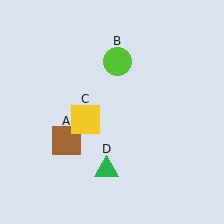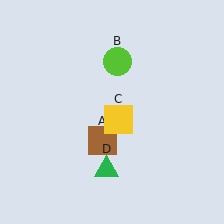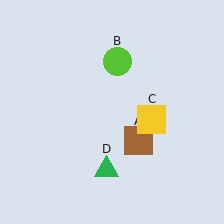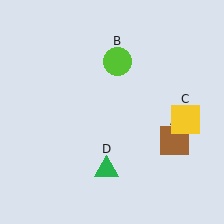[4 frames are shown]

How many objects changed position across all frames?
2 objects changed position: brown square (object A), yellow square (object C).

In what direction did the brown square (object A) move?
The brown square (object A) moved right.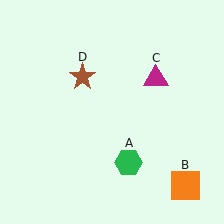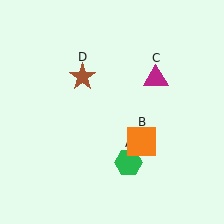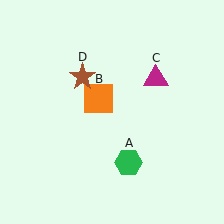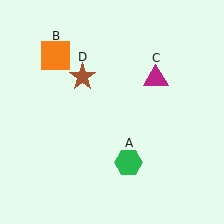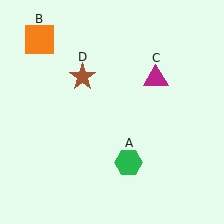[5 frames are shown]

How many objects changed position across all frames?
1 object changed position: orange square (object B).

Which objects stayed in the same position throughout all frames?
Green hexagon (object A) and magenta triangle (object C) and brown star (object D) remained stationary.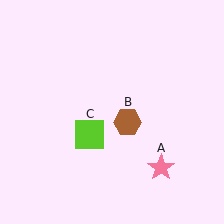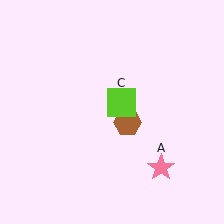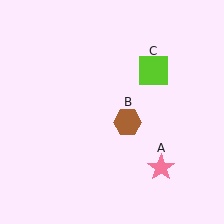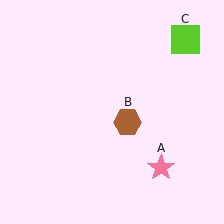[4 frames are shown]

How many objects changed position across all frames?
1 object changed position: lime square (object C).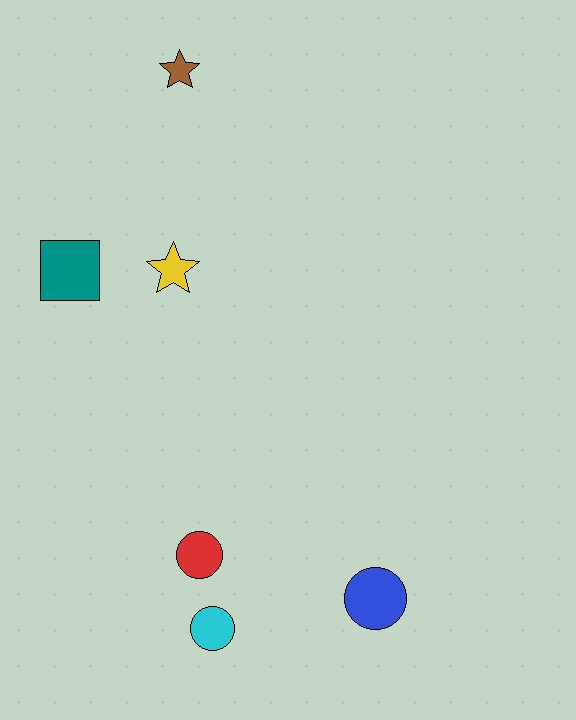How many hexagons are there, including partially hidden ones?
There are no hexagons.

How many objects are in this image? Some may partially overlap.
There are 6 objects.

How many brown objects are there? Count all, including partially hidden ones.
There is 1 brown object.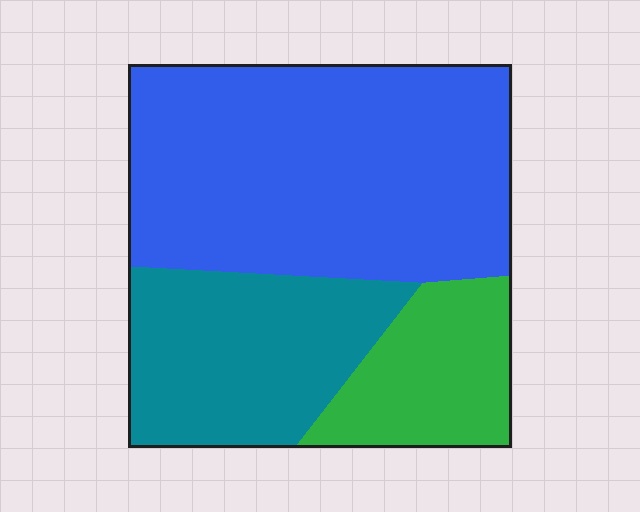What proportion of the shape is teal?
Teal covers about 25% of the shape.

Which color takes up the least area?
Green, at roughly 15%.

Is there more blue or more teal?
Blue.